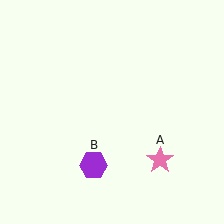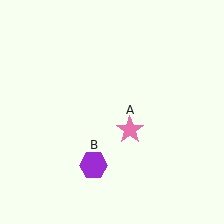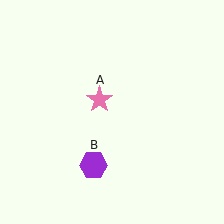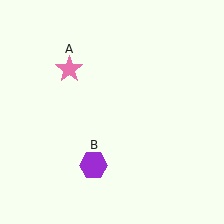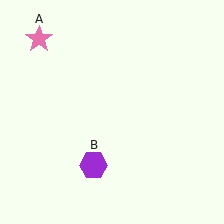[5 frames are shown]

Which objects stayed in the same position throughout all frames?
Purple hexagon (object B) remained stationary.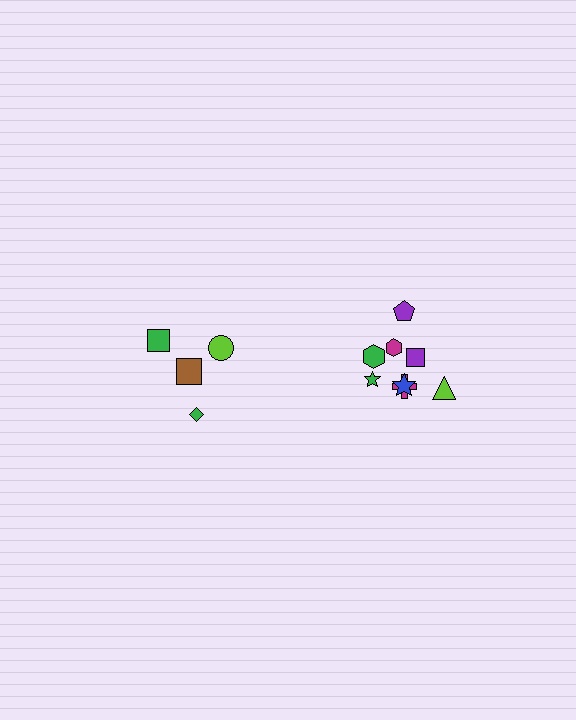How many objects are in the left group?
There are 4 objects.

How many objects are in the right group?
There are 8 objects.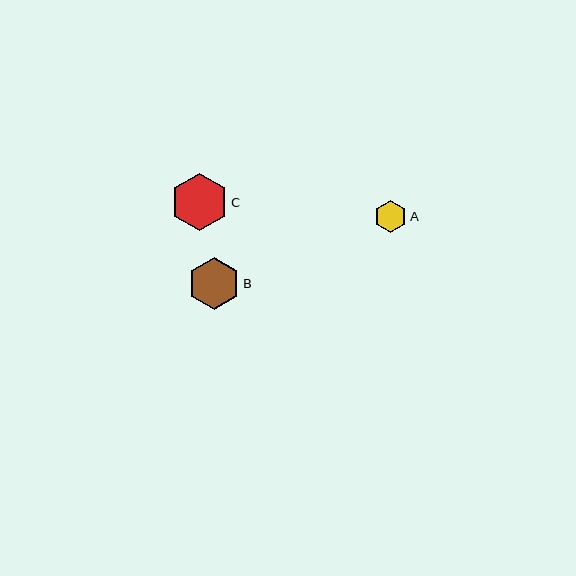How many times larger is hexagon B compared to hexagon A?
Hexagon B is approximately 1.6 times the size of hexagon A.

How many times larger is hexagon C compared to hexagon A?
Hexagon C is approximately 1.8 times the size of hexagon A.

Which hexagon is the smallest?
Hexagon A is the smallest with a size of approximately 32 pixels.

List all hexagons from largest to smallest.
From largest to smallest: C, B, A.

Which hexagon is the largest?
Hexagon C is the largest with a size of approximately 57 pixels.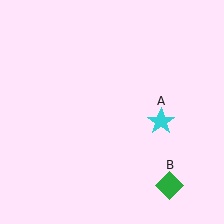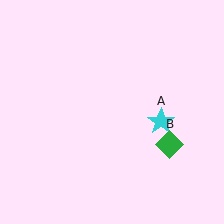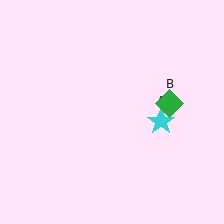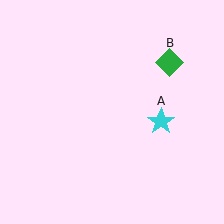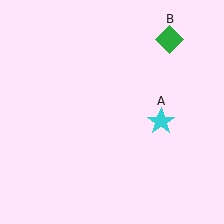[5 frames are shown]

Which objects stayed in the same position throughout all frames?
Cyan star (object A) remained stationary.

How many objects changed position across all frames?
1 object changed position: green diamond (object B).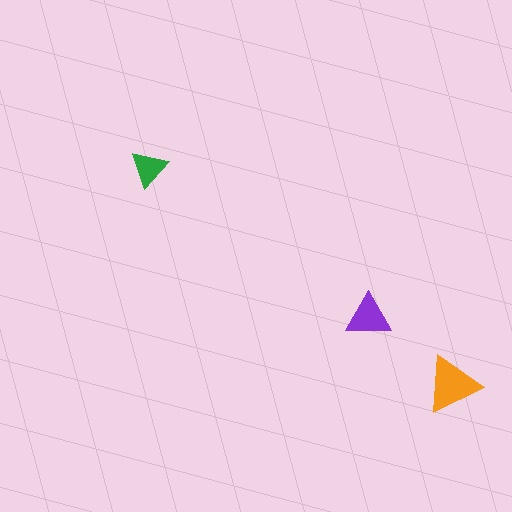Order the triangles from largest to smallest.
the orange one, the purple one, the green one.